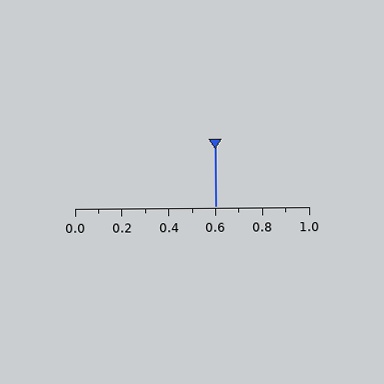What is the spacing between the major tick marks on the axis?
The major ticks are spaced 0.2 apart.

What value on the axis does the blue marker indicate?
The marker indicates approximately 0.6.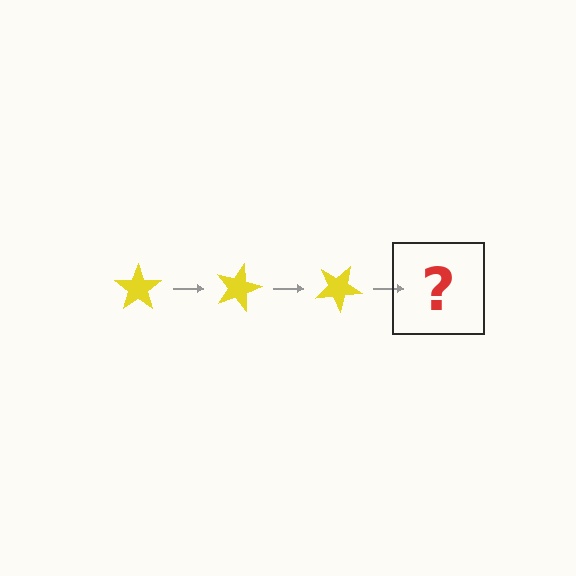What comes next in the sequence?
The next element should be a yellow star rotated 45 degrees.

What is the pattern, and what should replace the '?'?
The pattern is that the star rotates 15 degrees each step. The '?' should be a yellow star rotated 45 degrees.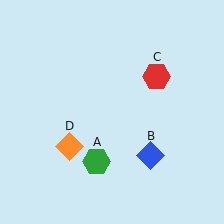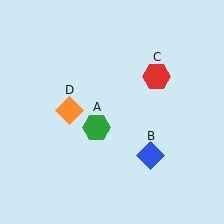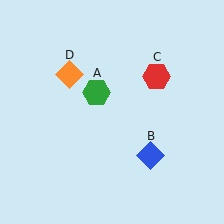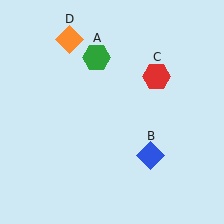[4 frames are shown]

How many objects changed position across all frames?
2 objects changed position: green hexagon (object A), orange diamond (object D).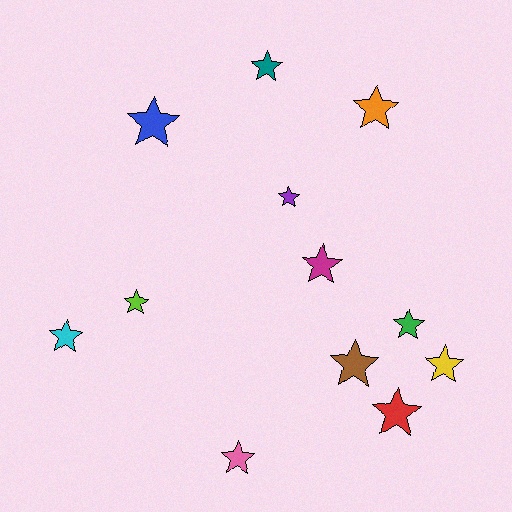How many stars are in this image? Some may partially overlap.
There are 12 stars.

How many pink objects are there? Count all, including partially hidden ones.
There is 1 pink object.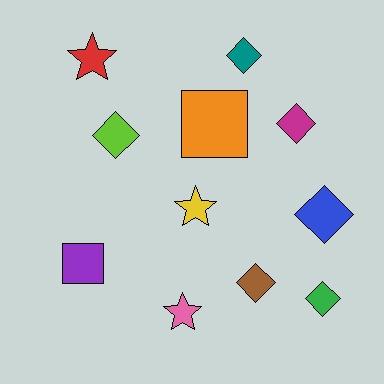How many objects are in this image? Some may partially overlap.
There are 11 objects.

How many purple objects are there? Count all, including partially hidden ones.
There is 1 purple object.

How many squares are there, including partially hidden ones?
There are 2 squares.